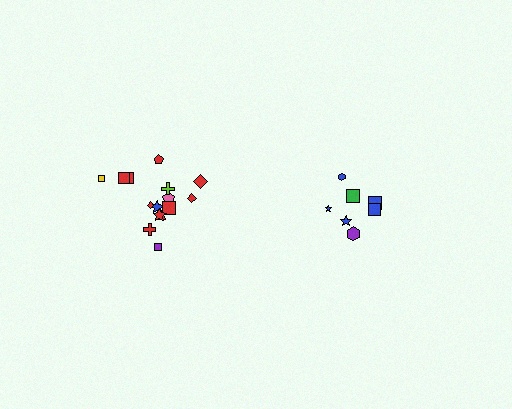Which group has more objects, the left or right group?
The left group.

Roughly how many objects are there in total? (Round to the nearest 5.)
Roughly 20 objects in total.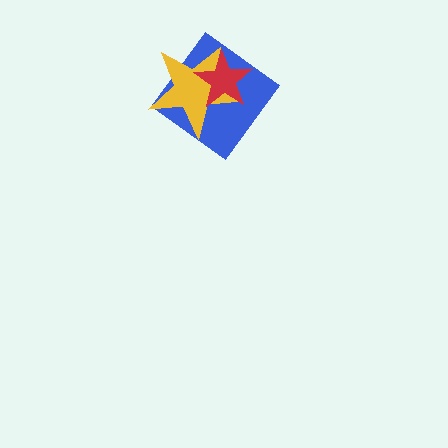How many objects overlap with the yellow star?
2 objects overlap with the yellow star.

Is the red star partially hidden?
No, no other shape covers it.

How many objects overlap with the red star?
2 objects overlap with the red star.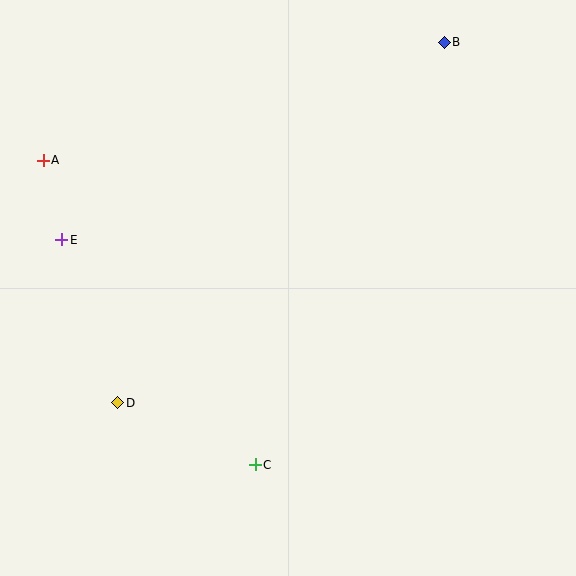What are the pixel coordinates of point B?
Point B is at (444, 42).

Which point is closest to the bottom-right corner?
Point C is closest to the bottom-right corner.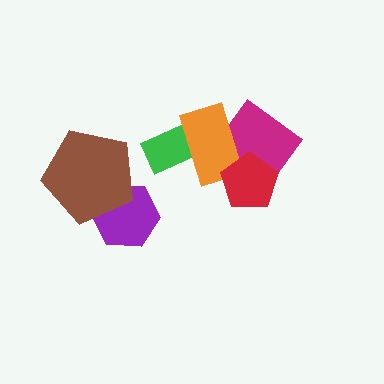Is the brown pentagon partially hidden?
No, no other shape covers it.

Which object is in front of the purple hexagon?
The brown pentagon is in front of the purple hexagon.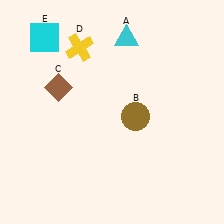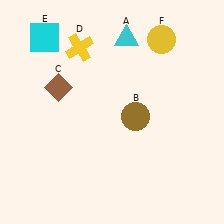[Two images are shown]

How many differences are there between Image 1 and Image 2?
There is 1 difference between the two images.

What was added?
A yellow circle (F) was added in Image 2.